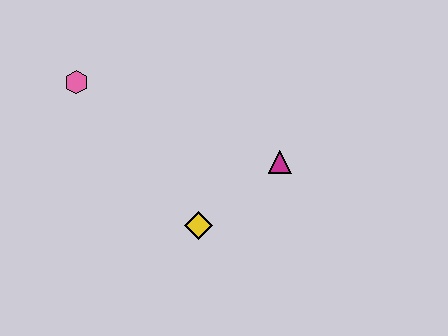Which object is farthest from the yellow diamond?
The pink hexagon is farthest from the yellow diamond.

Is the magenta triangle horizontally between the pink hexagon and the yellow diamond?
No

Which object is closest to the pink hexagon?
The yellow diamond is closest to the pink hexagon.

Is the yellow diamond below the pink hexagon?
Yes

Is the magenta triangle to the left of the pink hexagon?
No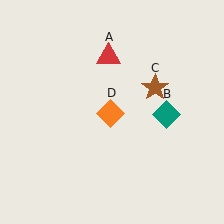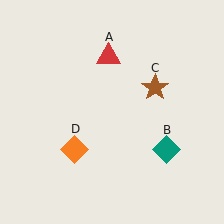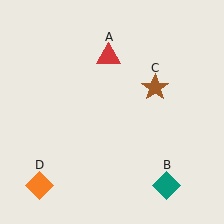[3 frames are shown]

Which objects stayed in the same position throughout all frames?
Red triangle (object A) and brown star (object C) remained stationary.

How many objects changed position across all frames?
2 objects changed position: teal diamond (object B), orange diamond (object D).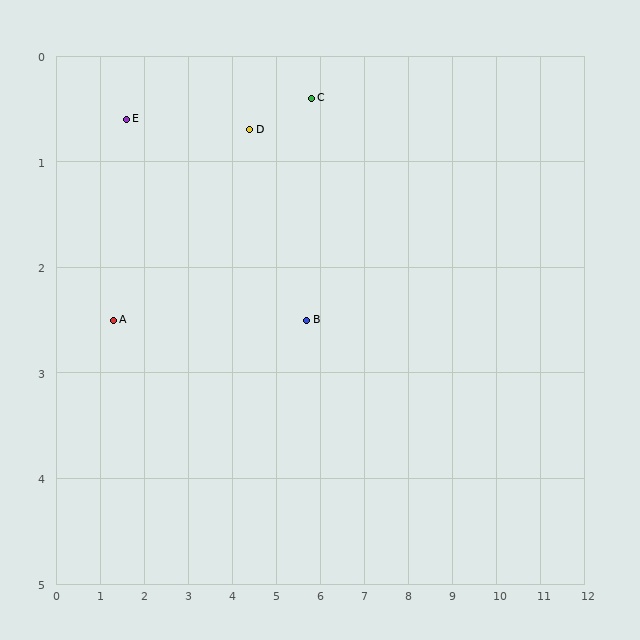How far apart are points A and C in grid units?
Points A and C are about 5.0 grid units apart.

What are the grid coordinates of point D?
Point D is at approximately (4.4, 0.7).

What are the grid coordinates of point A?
Point A is at approximately (1.3, 2.5).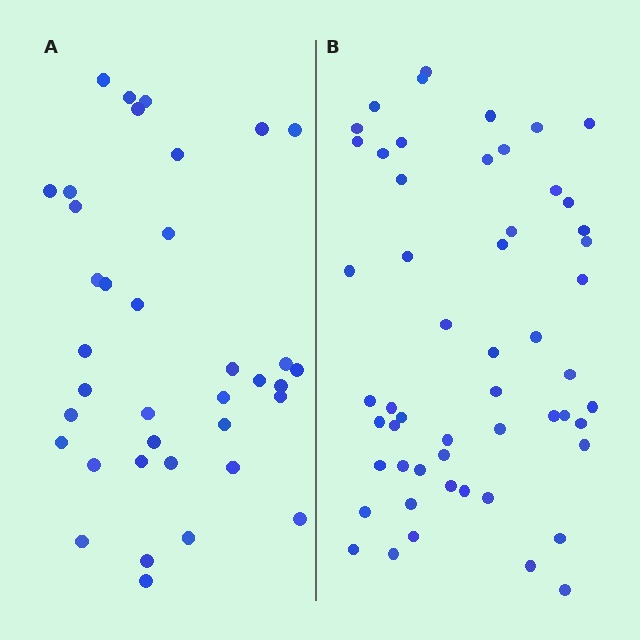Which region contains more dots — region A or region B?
Region B (the right region) has more dots.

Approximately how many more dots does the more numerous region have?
Region B has approximately 15 more dots than region A.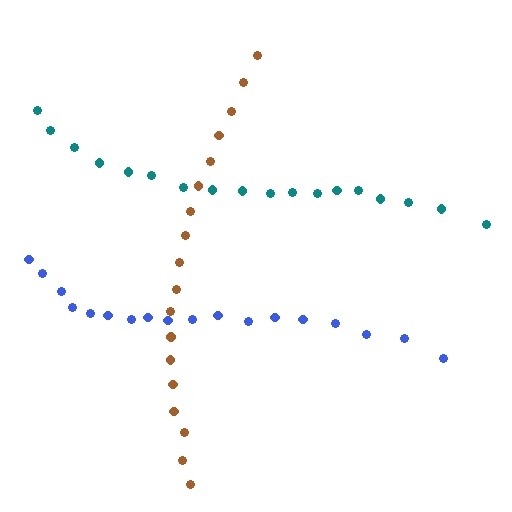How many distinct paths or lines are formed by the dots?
There are 3 distinct paths.